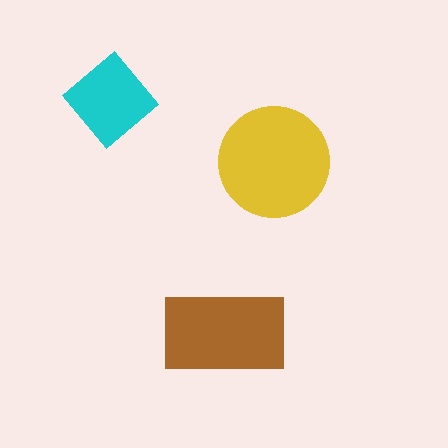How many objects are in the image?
There are 3 objects in the image.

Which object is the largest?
The yellow circle.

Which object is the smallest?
The cyan diamond.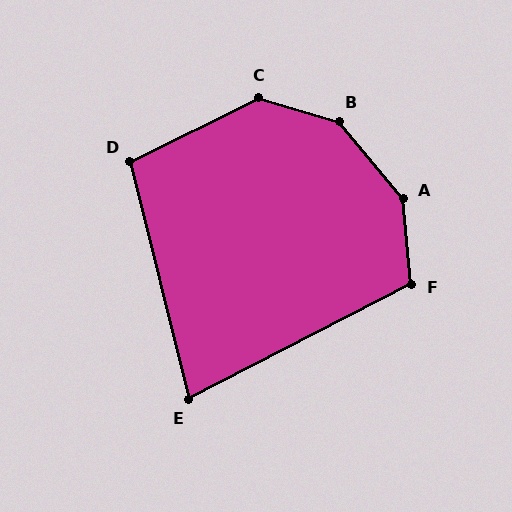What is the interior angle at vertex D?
Approximately 102 degrees (obtuse).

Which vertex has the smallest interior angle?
E, at approximately 77 degrees.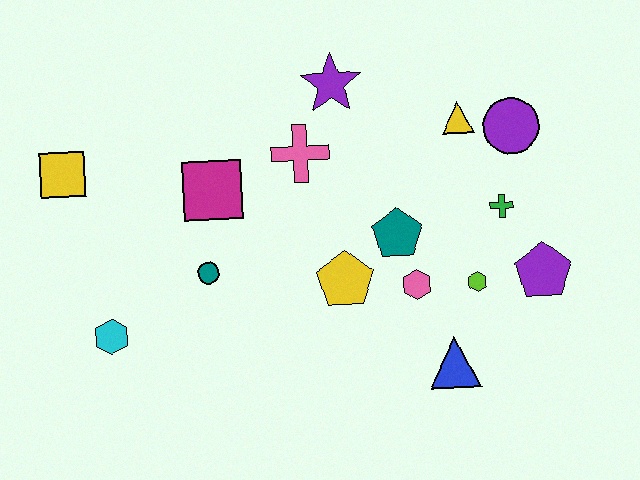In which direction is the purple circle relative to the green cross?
The purple circle is above the green cross.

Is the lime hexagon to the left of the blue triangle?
No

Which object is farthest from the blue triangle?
The yellow square is farthest from the blue triangle.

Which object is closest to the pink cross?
The purple star is closest to the pink cross.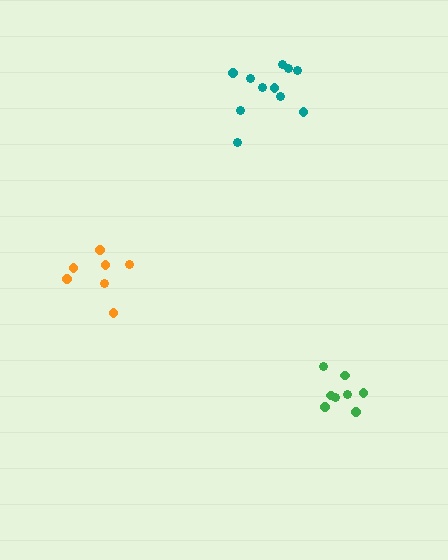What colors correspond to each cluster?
The clusters are colored: green, orange, teal.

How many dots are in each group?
Group 1: 8 dots, Group 2: 7 dots, Group 3: 11 dots (26 total).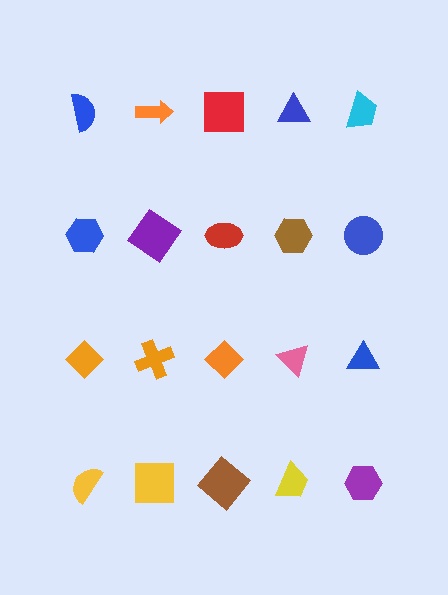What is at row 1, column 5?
A cyan trapezoid.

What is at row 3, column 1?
An orange diamond.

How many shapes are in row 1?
5 shapes.